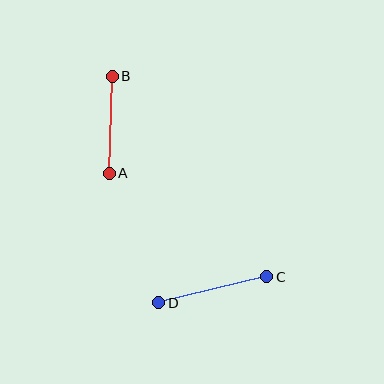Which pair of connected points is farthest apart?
Points C and D are farthest apart.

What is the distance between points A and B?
The distance is approximately 97 pixels.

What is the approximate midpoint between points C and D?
The midpoint is at approximately (213, 290) pixels.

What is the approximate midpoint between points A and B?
The midpoint is at approximately (111, 125) pixels.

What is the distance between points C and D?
The distance is approximately 111 pixels.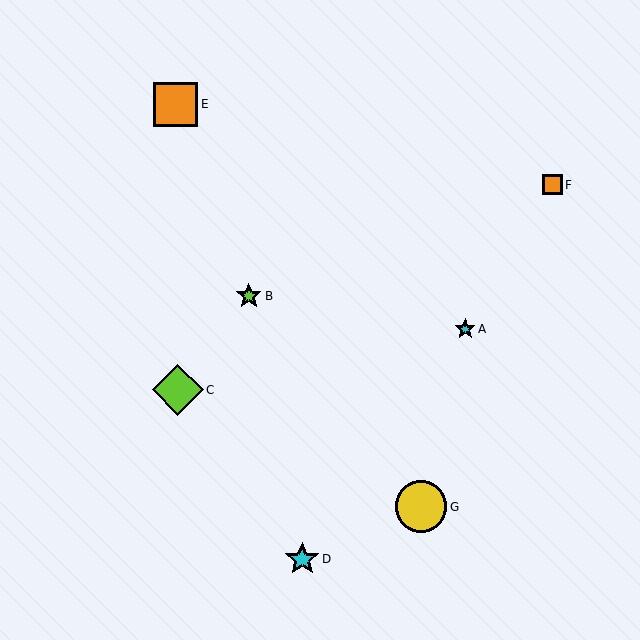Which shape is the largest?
The yellow circle (labeled G) is the largest.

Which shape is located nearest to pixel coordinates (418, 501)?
The yellow circle (labeled G) at (421, 507) is nearest to that location.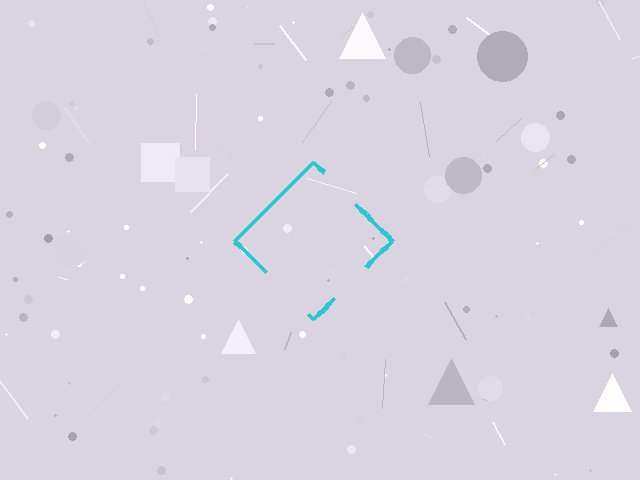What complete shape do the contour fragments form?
The contour fragments form a diamond.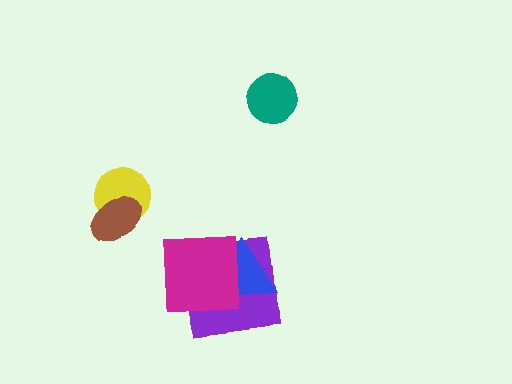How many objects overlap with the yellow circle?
1 object overlaps with the yellow circle.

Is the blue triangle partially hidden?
Yes, it is partially covered by another shape.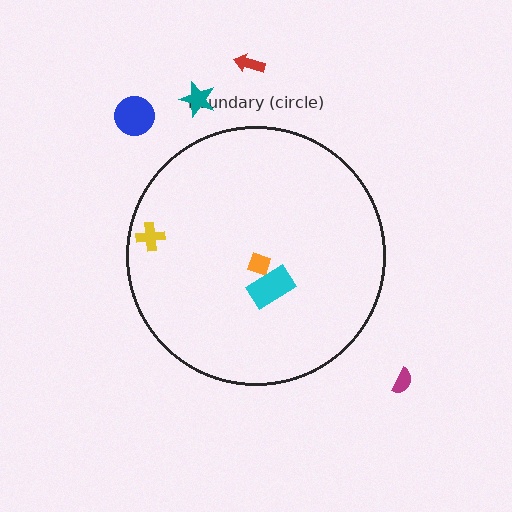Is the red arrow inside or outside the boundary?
Outside.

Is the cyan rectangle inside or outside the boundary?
Inside.